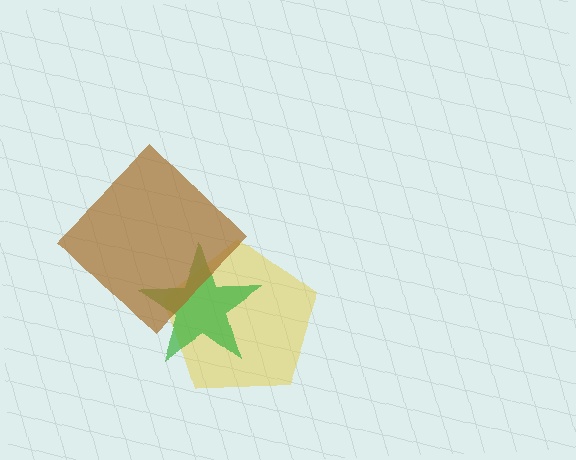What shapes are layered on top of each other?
The layered shapes are: a yellow pentagon, a green star, a brown diamond.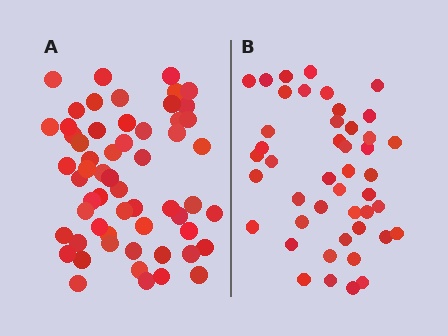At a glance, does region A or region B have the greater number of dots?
Region A (the left region) has more dots.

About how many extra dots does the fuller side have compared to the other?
Region A has approximately 15 more dots than region B.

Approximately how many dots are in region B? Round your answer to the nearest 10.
About 40 dots. (The exact count is 45, which rounds to 40.)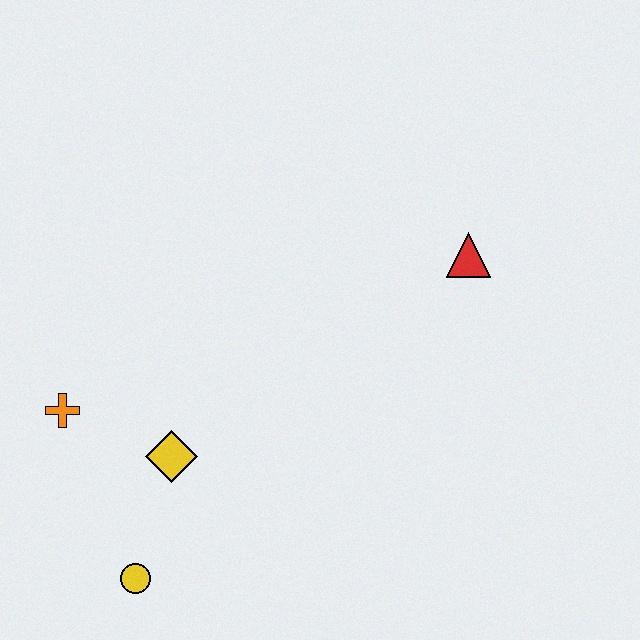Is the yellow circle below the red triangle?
Yes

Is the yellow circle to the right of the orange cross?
Yes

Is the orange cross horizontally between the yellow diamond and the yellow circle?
No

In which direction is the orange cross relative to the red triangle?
The orange cross is to the left of the red triangle.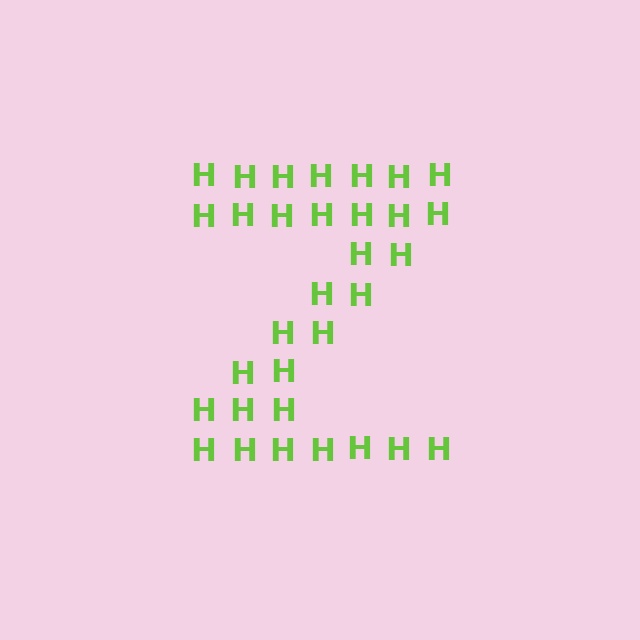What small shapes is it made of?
It is made of small letter H's.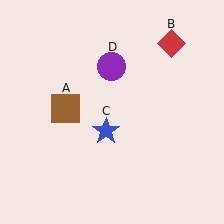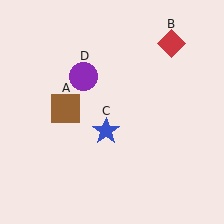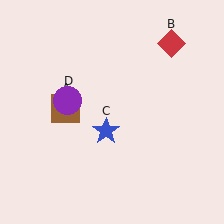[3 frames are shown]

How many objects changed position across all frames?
1 object changed position: purple circle (object D).